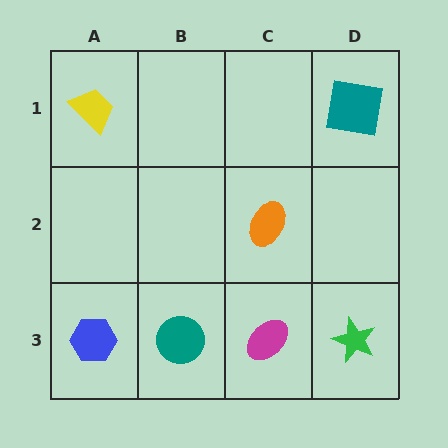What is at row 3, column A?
A blue hexagon.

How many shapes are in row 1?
2 shapes.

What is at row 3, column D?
A green star.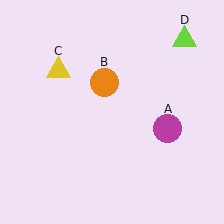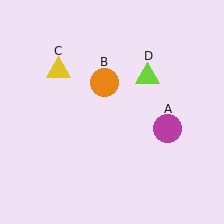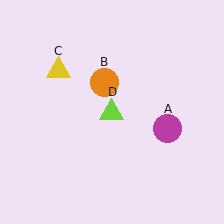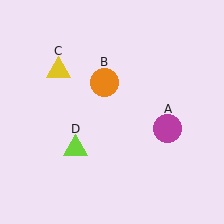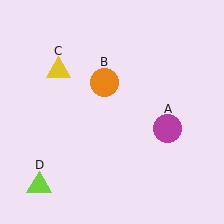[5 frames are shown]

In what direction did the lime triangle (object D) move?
The lime triangle (object D) moved down and to the left.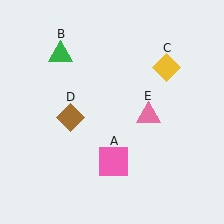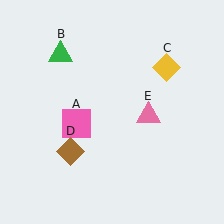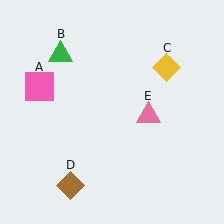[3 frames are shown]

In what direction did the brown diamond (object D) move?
The brown diamond (object D) moved down.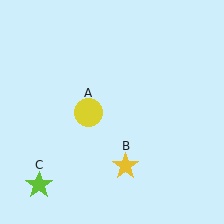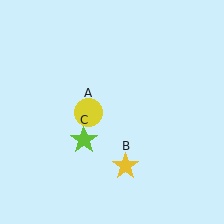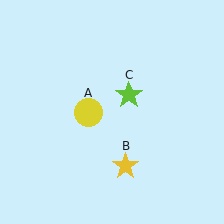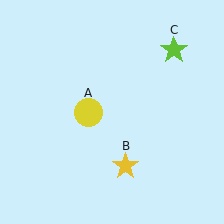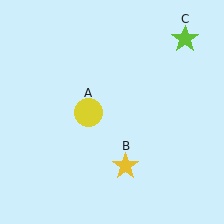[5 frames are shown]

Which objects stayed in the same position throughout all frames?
Yellow circle (object A) and yellow star (object B) remained stationary.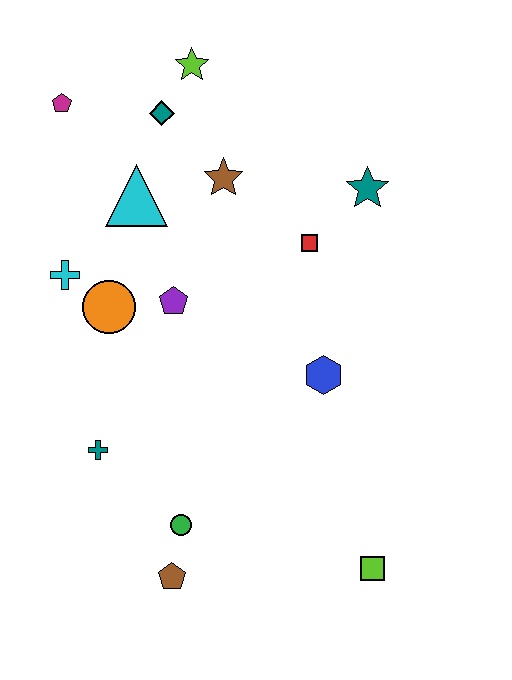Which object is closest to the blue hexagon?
The red square is closest to the blue hexagon.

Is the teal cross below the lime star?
Yes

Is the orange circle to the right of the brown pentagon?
No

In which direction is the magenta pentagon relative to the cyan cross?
The magenta pentagon is above the cyan cross.